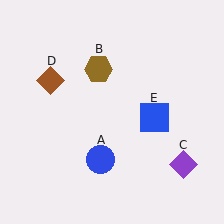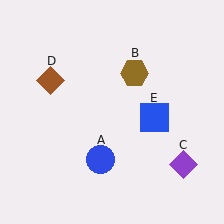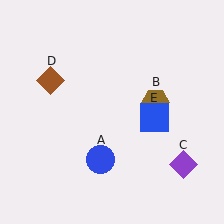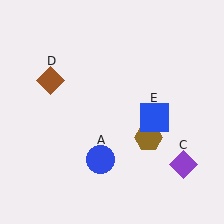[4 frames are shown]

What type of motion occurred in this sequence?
The brown hexagon (object B) rotated clockwise around the center of the scene.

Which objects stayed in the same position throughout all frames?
Blue circle (object A) and purple diamond (object C) and brown diamond (object D) and blue square (object E) remained stationary.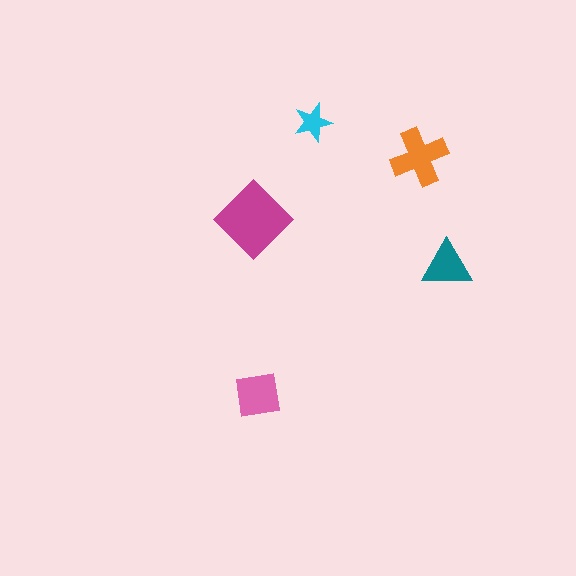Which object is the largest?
The magenta diamond.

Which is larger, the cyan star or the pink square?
The pink square.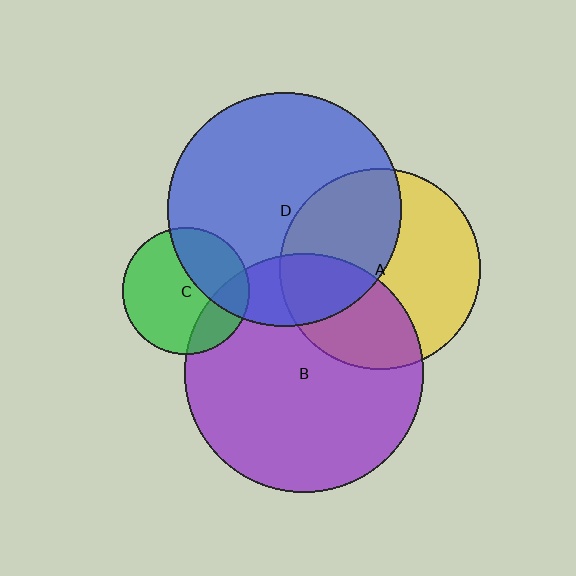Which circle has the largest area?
Circle B (purple).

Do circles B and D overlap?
Yes.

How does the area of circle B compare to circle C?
Approximately 3.6 times.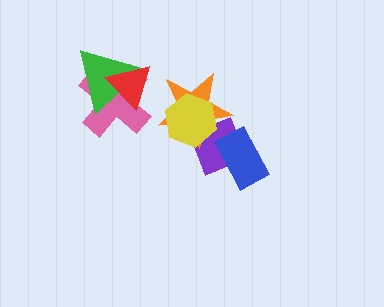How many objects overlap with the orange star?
2 objects overlap with the orange star.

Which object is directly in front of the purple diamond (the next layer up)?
The blue rectangle is directly in front of the purple diamond.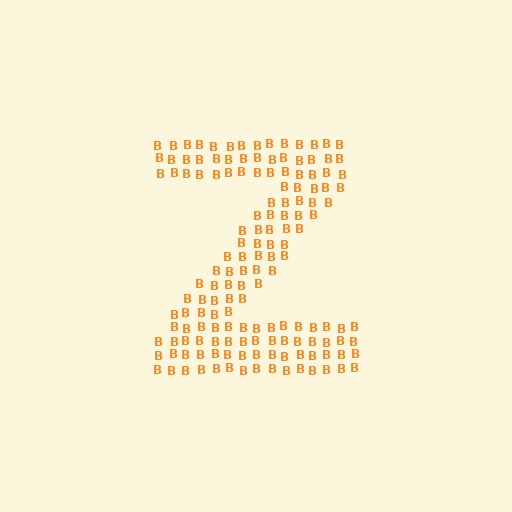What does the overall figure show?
The overall figure shows the letter Z.